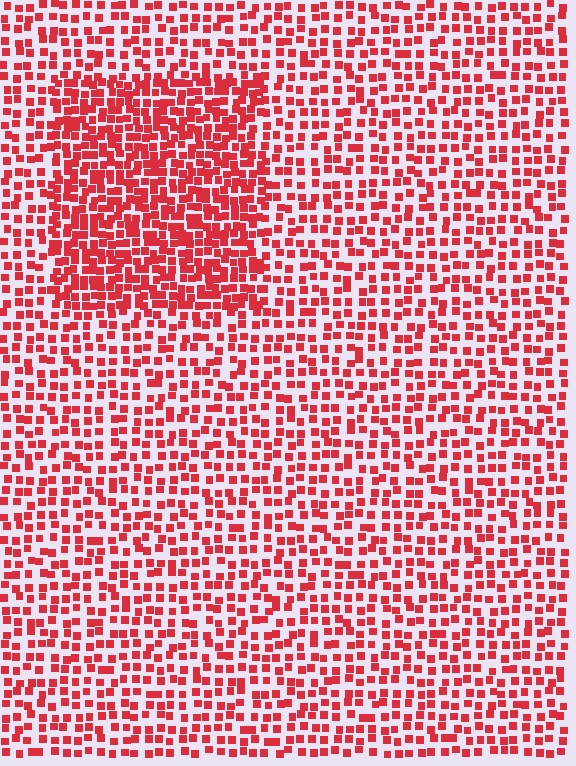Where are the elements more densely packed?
The elements are more densely packed inside the rectangle boundary.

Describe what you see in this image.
The image contains small red elements arranged at two different densities. A rectangle-shaped region is visible where the elements are more densely packed than the surrounding area.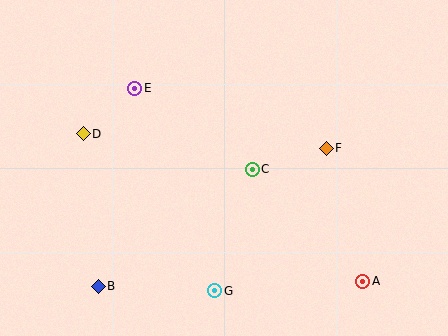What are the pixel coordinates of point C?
Point C is at (252, 169).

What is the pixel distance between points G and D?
The distance between G and D is 205 pixels.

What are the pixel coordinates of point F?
Point F is at (326, 148).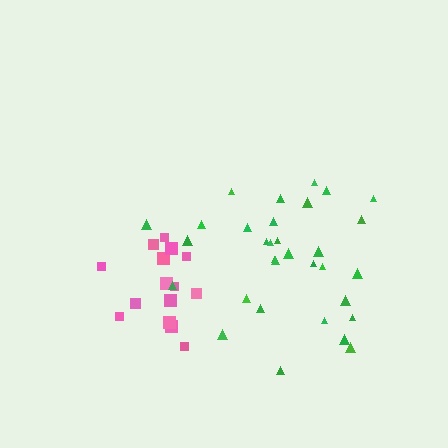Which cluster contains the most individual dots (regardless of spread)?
Green (32).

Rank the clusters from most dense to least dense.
pink, green.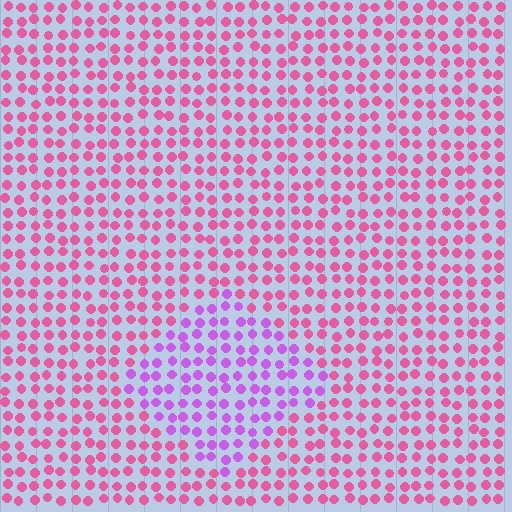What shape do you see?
I see a diamond.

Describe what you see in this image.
The image is filled with small pink elements in a uniform arrangement. A diamond-shaped region is visible where the elements are tinted to a slightly different hue, forming a subtle color boundary.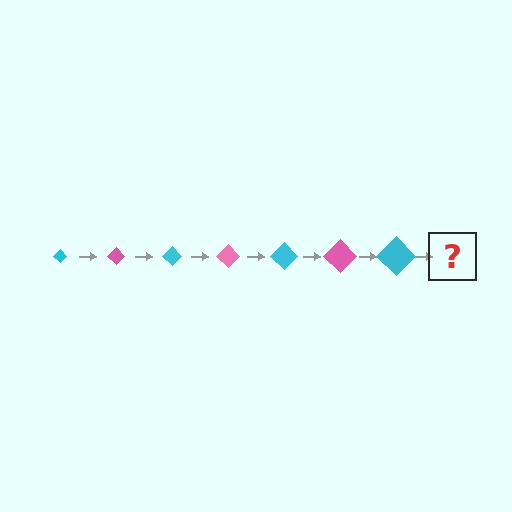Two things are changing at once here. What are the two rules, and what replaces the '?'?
The two rules are that the diamond grows larger each step and the color cycles through cyan and pink. The '?' should be a pink diamond, larger than the previous one.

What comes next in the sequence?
The next element should be a pink diamond, larger than the previous one.